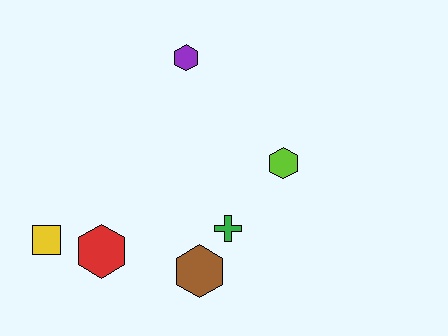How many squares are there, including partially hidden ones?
There is 1 square.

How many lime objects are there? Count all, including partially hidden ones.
There is 1 lime object.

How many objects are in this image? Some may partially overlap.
There are 6 objects.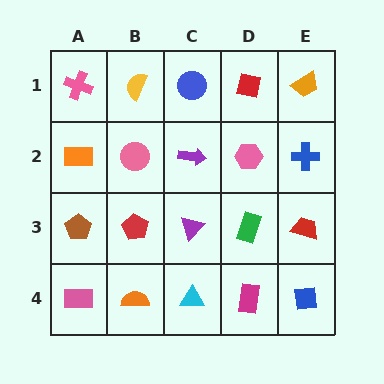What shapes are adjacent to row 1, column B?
A pink circle (row 2, column B), a pink cross (row 1, column A), a blue circle (row 1, column C).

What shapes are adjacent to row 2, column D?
A red square (row 1, column D), a green rectangle (row 3, column D), a purple arrow (row 2, column C), a blue cross (row 2, column E).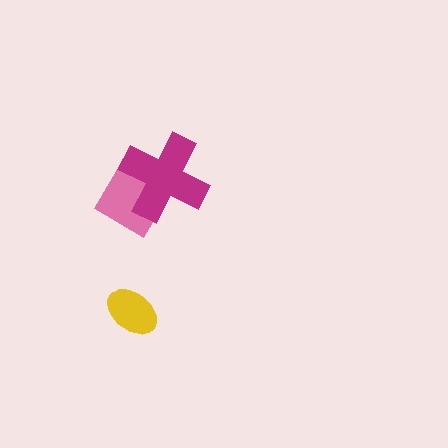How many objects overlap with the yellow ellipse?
0 objects overlap with the yellow ellipse.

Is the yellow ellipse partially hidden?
No, no other shape covers it.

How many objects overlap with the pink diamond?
1 object overlaps with the pink diamond.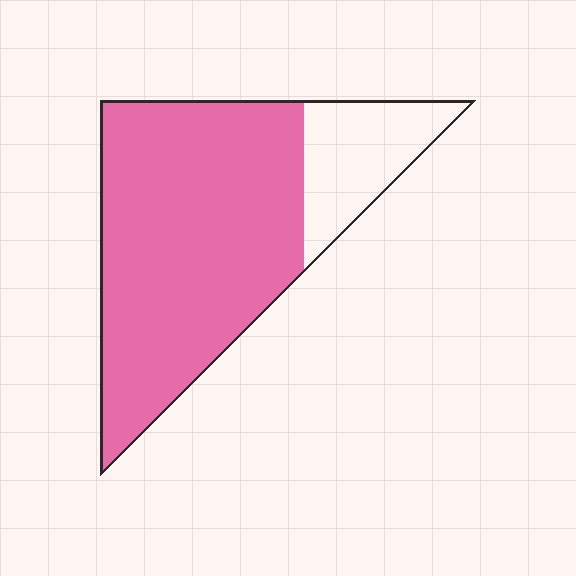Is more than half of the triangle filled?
Yes.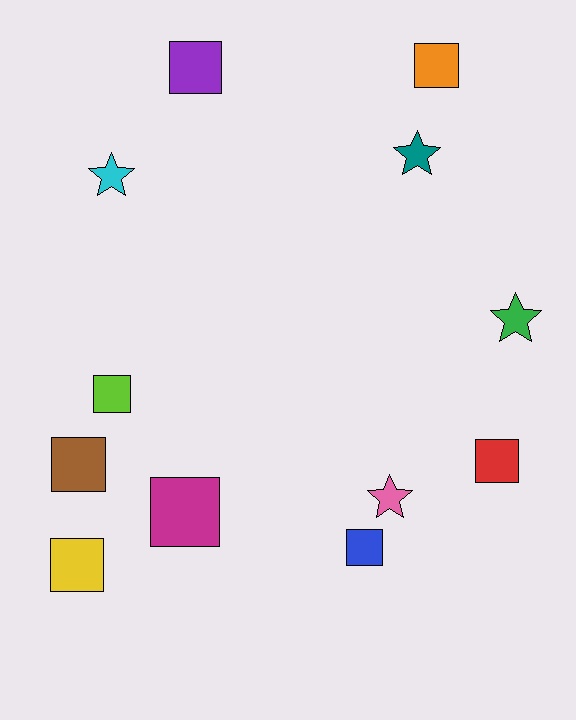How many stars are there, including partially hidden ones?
There are 4 stars.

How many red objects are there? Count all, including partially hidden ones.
There is 1 red object.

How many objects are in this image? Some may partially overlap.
There are 12 objects.